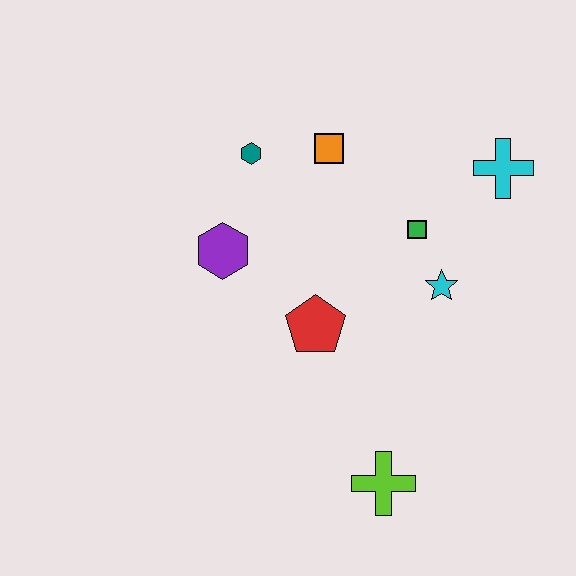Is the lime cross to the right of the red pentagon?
Yes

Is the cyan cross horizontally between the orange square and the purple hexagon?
No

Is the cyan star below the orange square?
Yes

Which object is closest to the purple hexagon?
The teal hexagon is closest to the purple hexagon.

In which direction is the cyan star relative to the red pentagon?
The cyan star is to the right of the red pentagon.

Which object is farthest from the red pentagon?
The cyan cross is farthest from the red pentagon.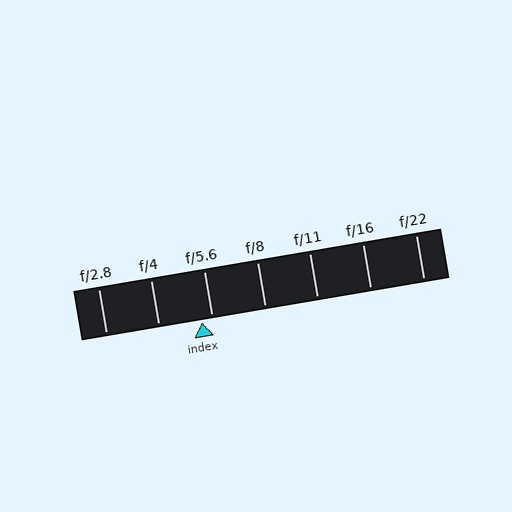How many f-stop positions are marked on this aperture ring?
There are 7 f-stop positions marked.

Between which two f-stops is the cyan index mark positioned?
The index mark is between f/4 and f/5.6.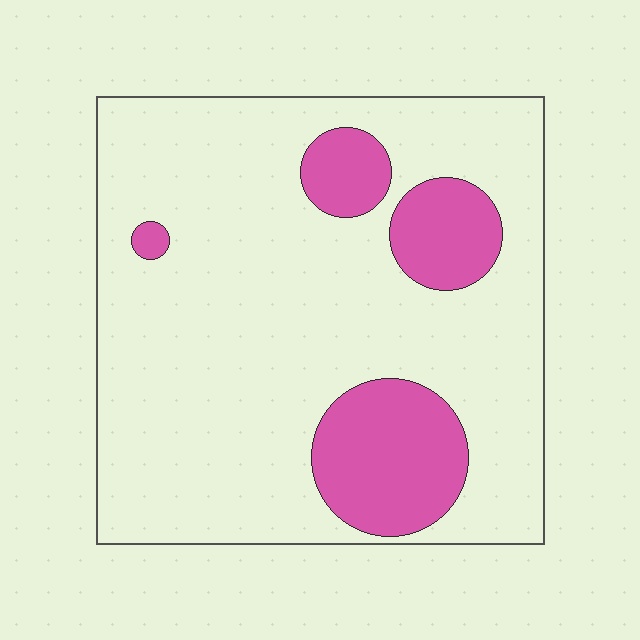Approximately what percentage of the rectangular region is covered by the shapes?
Approximately 20%.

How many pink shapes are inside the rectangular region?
4.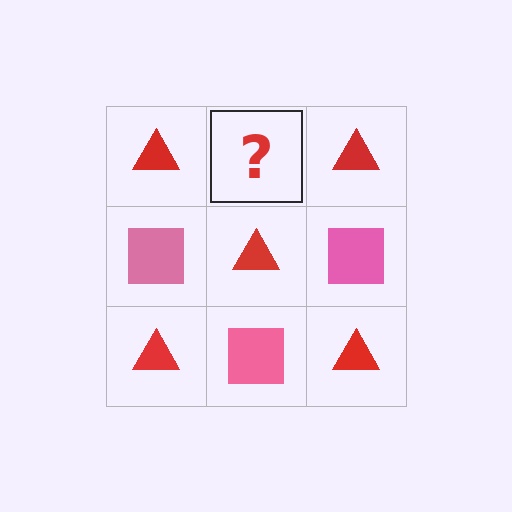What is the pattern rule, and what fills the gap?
The rule is that it alternates red triangle and pink square in a checkerboard pattern. The gap should be filled with a pink square.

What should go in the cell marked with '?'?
The missing cell should contain a pink square.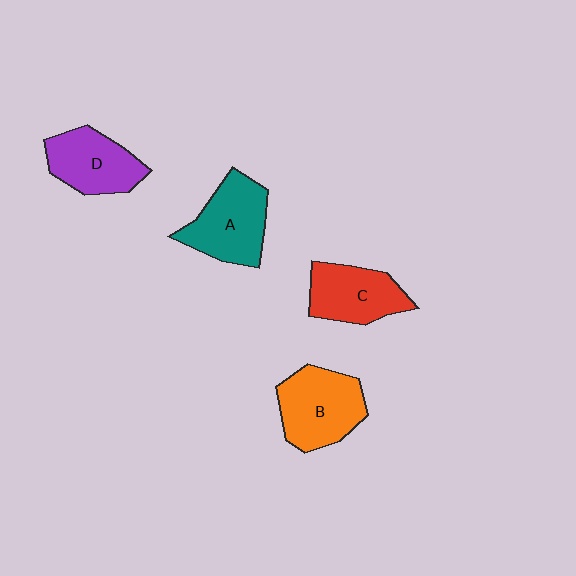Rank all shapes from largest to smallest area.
From largest to smallest: B (orange), A (teal), D (purple), C (red).